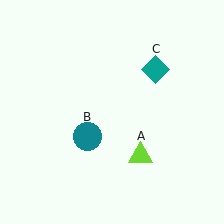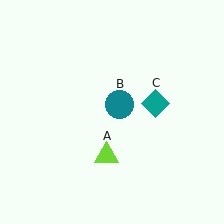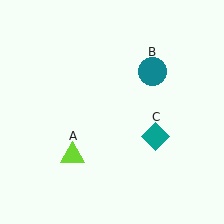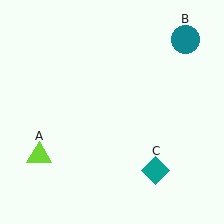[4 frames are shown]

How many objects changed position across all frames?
3 objects changed position: lime triangle (object A), teal circle (object B), teal diamond (object C).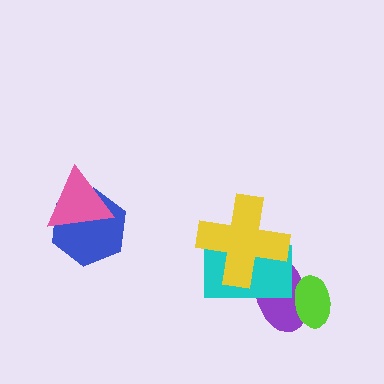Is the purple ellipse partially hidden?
Yes, it is partially covered by another shape.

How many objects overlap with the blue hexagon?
1 object overlaps with the blue hexagon.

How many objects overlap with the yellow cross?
2 objects overlap with the yellow cross.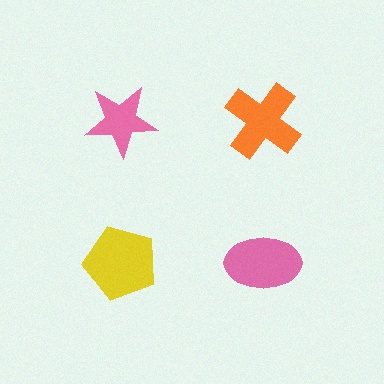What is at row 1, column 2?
An orange cross.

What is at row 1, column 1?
A pink star.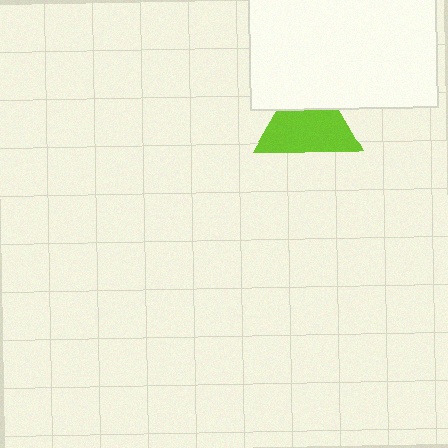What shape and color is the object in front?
The object in front is a white rectangle.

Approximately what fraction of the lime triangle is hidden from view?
Roughly 32% of the lime triangle is hidden behind the white rectangle.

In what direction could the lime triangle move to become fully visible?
The lime triangle could move down. That would shift it out from behind the white rectangle entirely.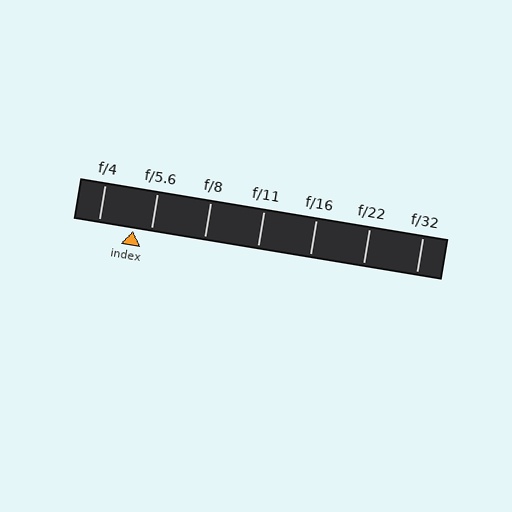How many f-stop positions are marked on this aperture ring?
There are 7 f-stop positions marked.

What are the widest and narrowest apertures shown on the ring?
The widest aperture shown is f/4 and the narrowest is f/32.